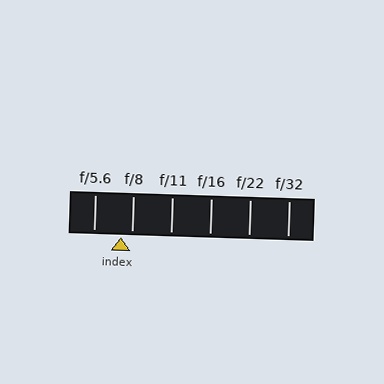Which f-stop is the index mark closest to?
The index mark is closest to f/8.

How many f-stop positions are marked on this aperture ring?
There are 6 f-stop positions marked.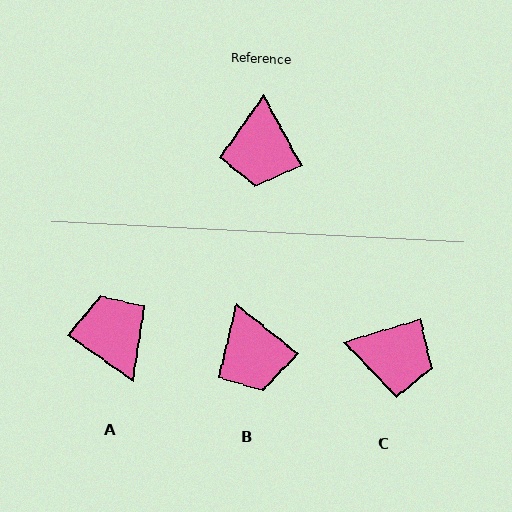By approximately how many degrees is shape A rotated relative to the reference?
Approximately 154 degrees clockwise.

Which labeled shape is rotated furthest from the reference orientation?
A, about 154 degrees away.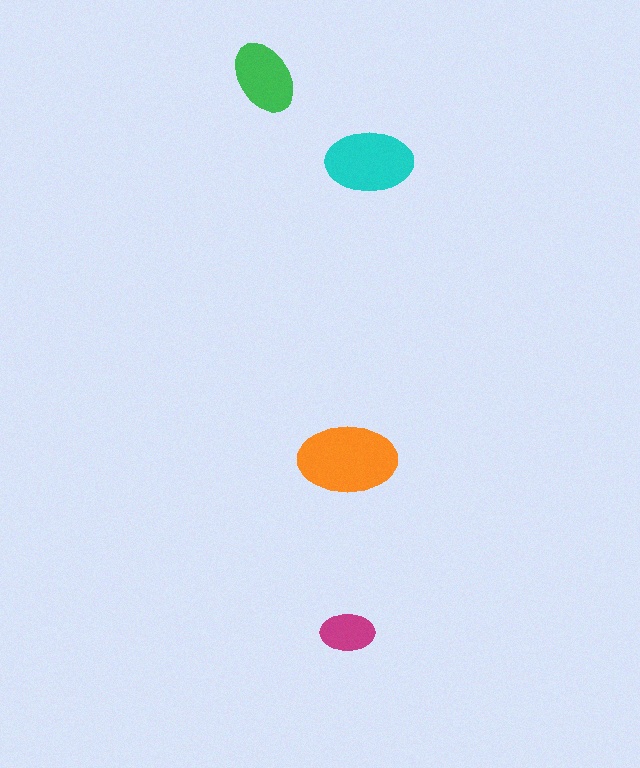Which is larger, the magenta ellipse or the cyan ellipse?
The cyan one.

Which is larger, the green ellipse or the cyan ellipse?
The cyan one.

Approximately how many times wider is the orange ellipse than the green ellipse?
About 1.5 times wider.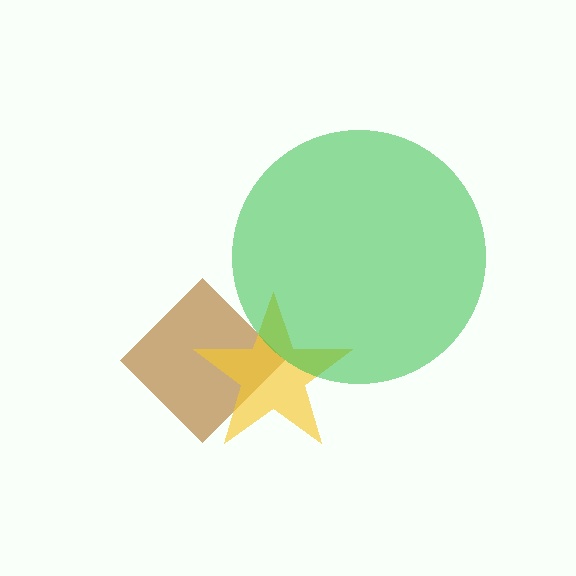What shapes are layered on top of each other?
The layered shapes are: a brown diamond, a yellow star, a green circle.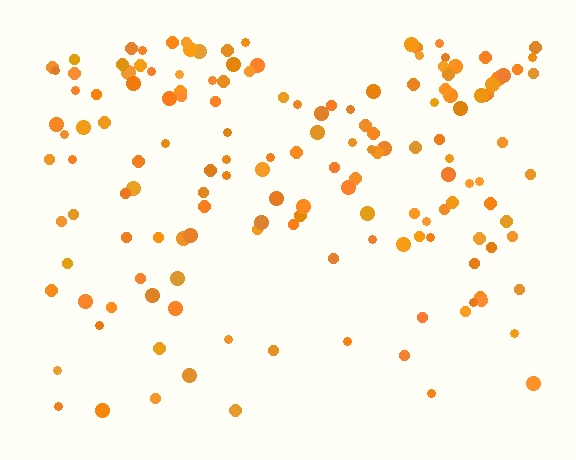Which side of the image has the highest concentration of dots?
The top.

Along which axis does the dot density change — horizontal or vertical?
Vertical.